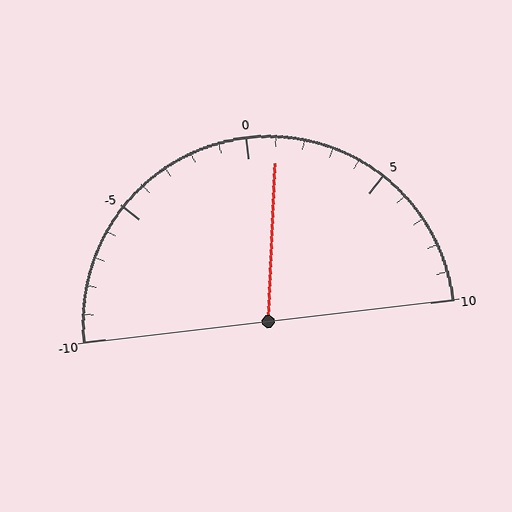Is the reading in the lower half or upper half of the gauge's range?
The reading is in the upper half of the range (-10 to 10).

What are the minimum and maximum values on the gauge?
The gauge ranges from -10 to 10.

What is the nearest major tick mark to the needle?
The nearest major tick mark is 0.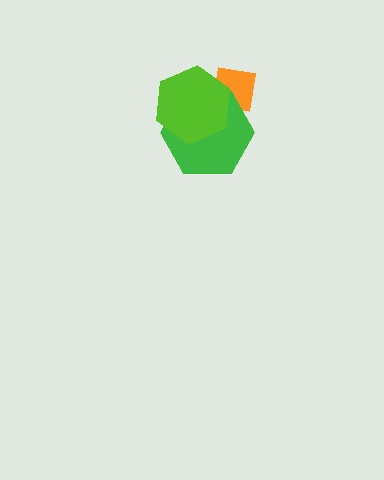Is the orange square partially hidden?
Yes, it is partially covered by another shape.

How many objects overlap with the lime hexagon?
2 objects overlap with the lime hexagon.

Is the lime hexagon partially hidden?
No, no other shape covers it.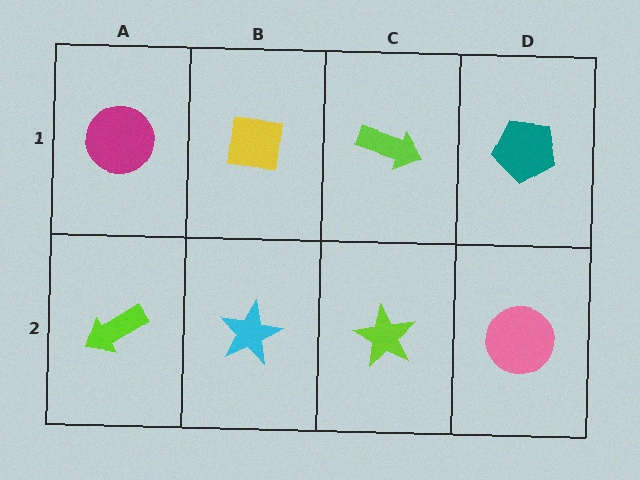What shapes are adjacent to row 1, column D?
A pink circle (row 2, column D), a lime arrow (row 1, column C).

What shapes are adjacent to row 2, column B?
A yellow square (row 1, column B), a lime arrow (row 2, column A), a lime star (row 2, column C).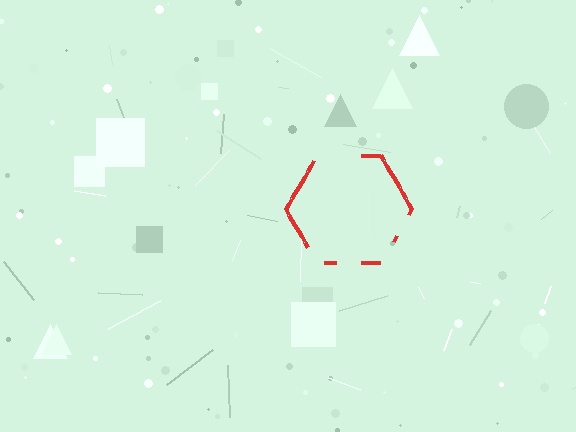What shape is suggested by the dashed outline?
The dashed outline suggests a hexagon.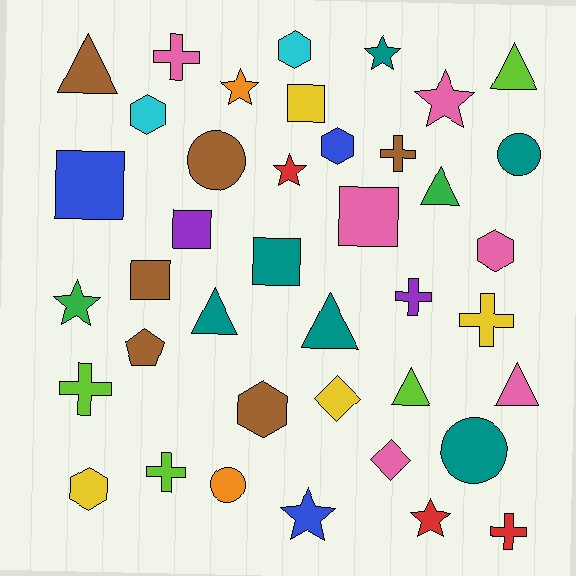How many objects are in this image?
There are 40 objects.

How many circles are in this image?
There are 4 circles.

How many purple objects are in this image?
There are 2 purple objects.